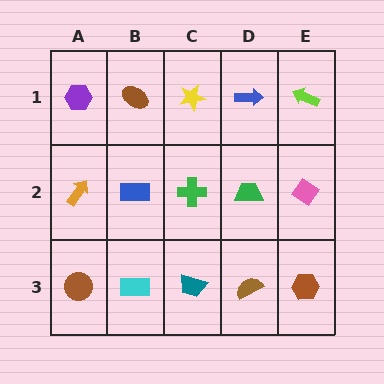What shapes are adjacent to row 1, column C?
A green cross (row 2, column C), a brown ellipse (row 1, column B), a blue arrow (row 1, column D).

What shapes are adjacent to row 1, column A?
An orange arrow (row 2, column A), a brown ellipse (row 1, column B).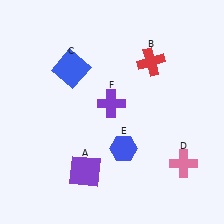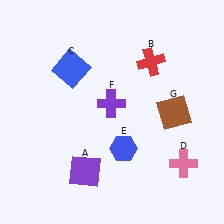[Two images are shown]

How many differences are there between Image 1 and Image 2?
There is 1 difference between the two images.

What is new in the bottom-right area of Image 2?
A brown square (G) was added in the bottom-right area of Image 2.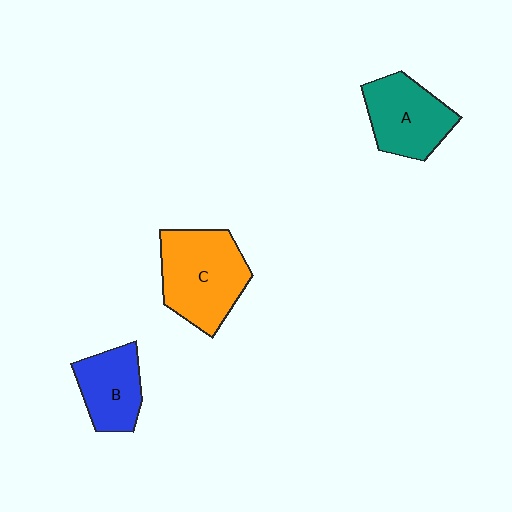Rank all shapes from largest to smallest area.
From largest to smallest: C (orange), A (teal), B (blue).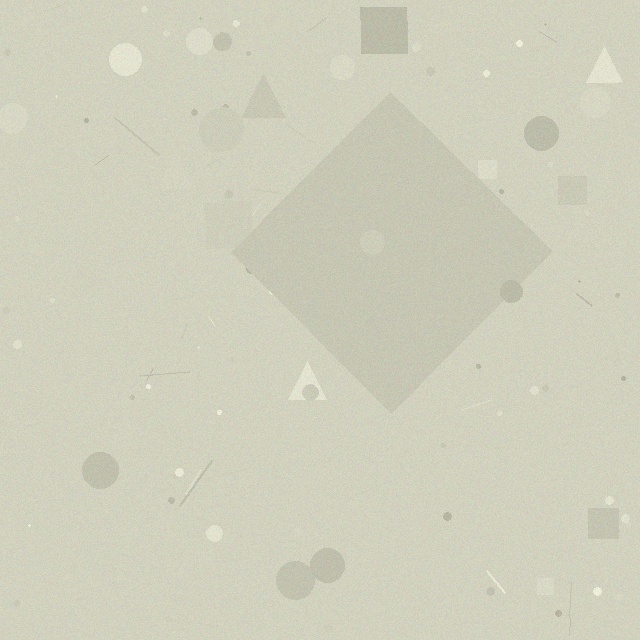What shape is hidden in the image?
A diamond is hidden in the image.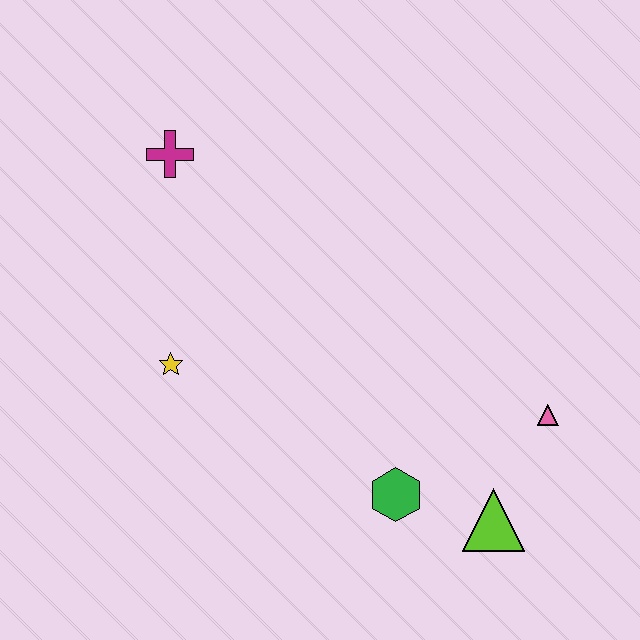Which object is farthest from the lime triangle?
The magenta cross is farthest from the lime triangle.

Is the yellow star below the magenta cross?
Yes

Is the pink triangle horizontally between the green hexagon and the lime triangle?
No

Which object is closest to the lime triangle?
The green hexagon is closest to the lime triangle.